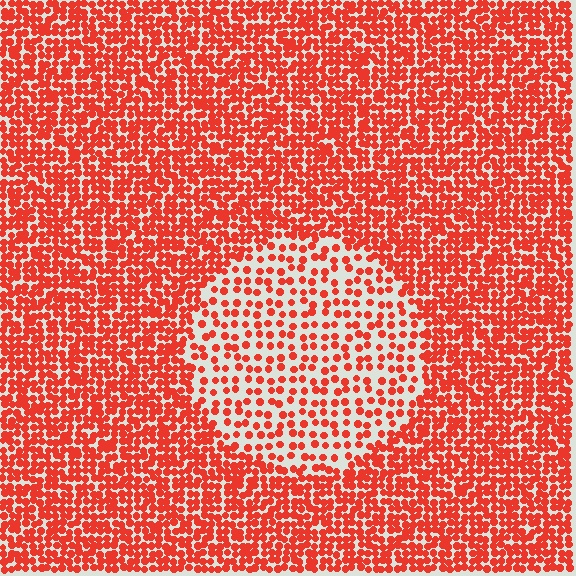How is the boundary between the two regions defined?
The boundary is defined by a change in element density (approximately 2.2x ratio). All elements are the same color, size, and shape.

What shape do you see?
I see a circle.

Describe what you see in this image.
The image contains small red elements arranged at two different densities. A circle-shaped region is visible where the elements are less densely packed than the surrounding area.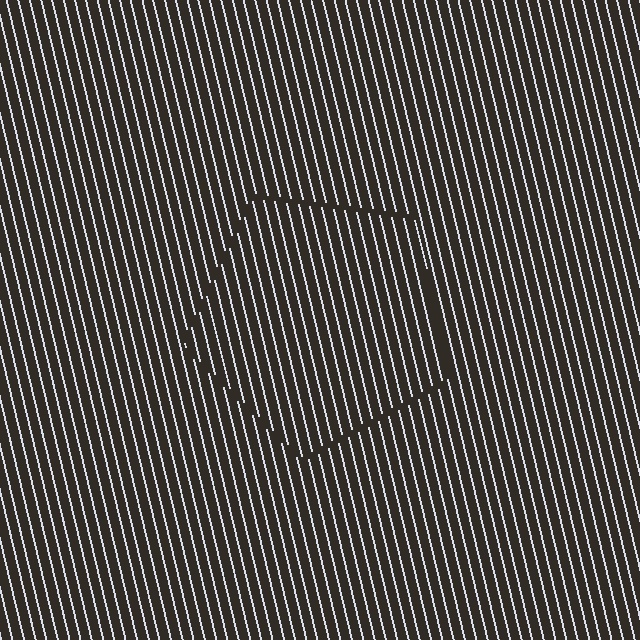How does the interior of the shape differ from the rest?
The interior of the shape contains the same grating, shifted by half a period — the contour is defined by the phase discontinuity where line-ends from the inner and outer gratings abut.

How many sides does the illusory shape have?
5 sides — the line-ends trace a pentagon.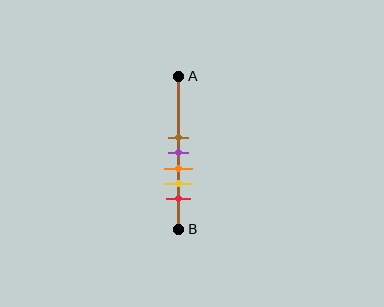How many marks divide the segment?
There are 5 marks dividing the segment.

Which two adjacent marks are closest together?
The brown and purple marks are the closest adjacent pair.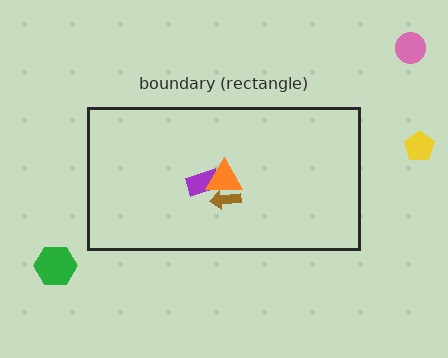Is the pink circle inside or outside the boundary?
Outside.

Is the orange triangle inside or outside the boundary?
Inside.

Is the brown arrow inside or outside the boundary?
Inside.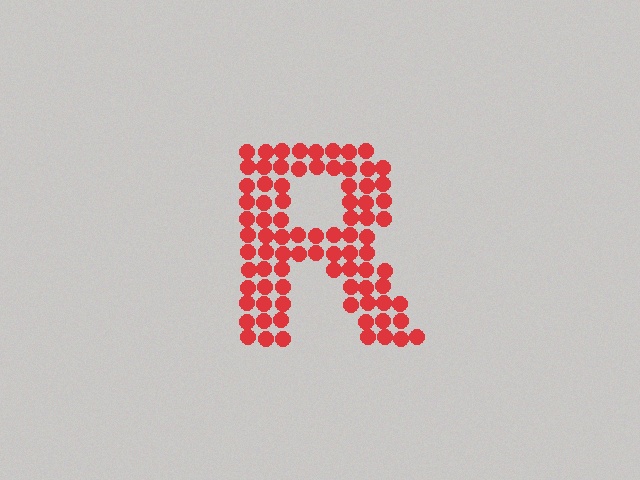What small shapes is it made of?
It is made of small circles.